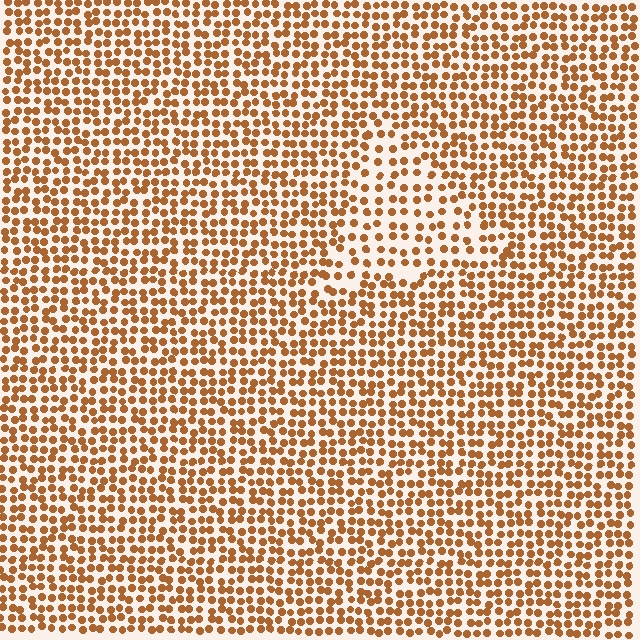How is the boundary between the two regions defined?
The boundary is defined by a change in element density (approximately 1.7x ratio). All elements are the same color, size, and shape.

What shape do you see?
I see a triangle.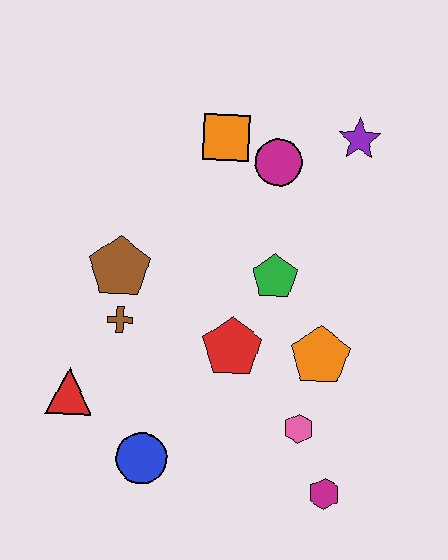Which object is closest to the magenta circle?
The orange square is closest to the magenta circle.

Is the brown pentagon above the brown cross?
Yes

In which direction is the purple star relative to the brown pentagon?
The purple star is to the right of the brown pentagon.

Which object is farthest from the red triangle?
The purple star is farthest from the red triangle.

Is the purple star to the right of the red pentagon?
Yes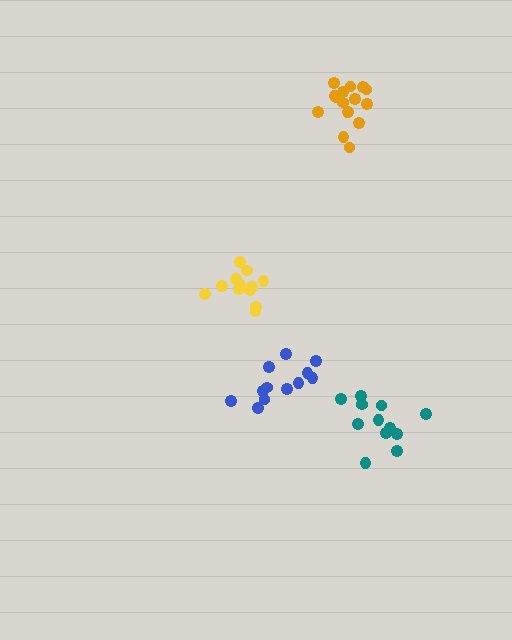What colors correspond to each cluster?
The clusters are colored: teal, yellow, blue, orange.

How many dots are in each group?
Group 1: 12 dots, Group 2: 12 dots, Group 3: 12 dots, Group 4: 16 dots (52 total).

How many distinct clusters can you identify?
There are 4 distinct clusters.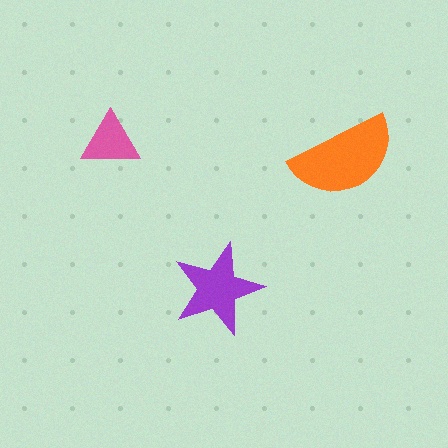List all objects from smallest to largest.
The pink triangle, the purple star, the orange semicircle.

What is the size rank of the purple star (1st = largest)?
2nd.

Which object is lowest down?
The purple star is bottommost.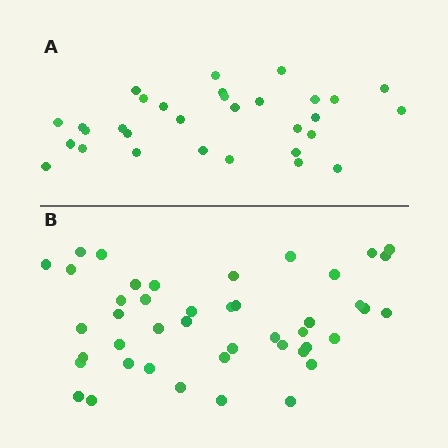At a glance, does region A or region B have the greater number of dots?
Region B (the bottom region) has more dots.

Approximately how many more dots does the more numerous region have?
Region B has approximately 15 more dots than region A.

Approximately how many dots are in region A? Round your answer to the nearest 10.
About 30 dots. (The exact count is 31, which rounds to 30.)